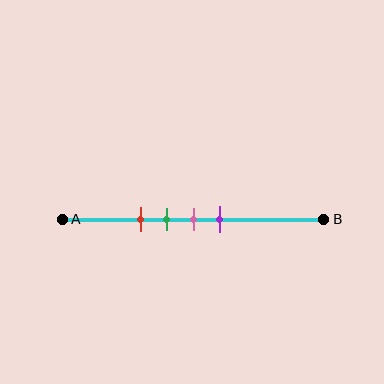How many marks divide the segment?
There are 4 marks dividing the segment.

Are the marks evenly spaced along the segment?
Yes, the marks are approximately evenly spaced.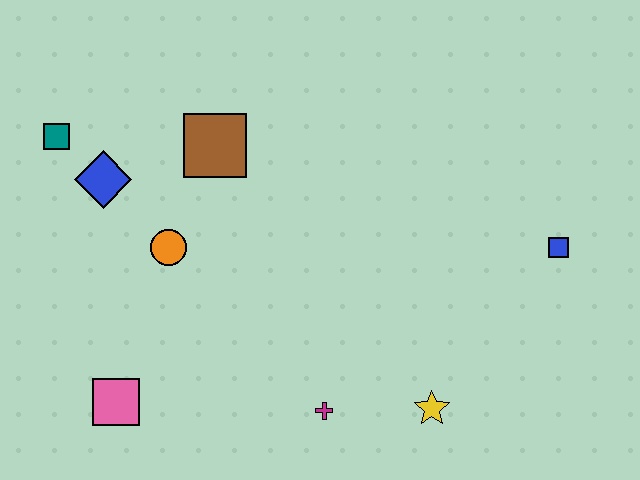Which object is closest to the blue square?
The yellow star is closest to the blue square.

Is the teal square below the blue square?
No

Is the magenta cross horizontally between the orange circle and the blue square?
Yes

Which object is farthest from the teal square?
The blue square is farthest from the teal square.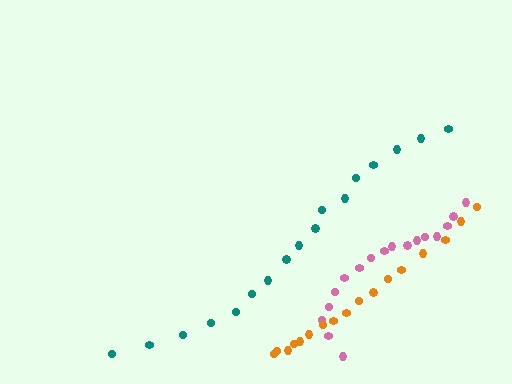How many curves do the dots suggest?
There are 3 distinct paths.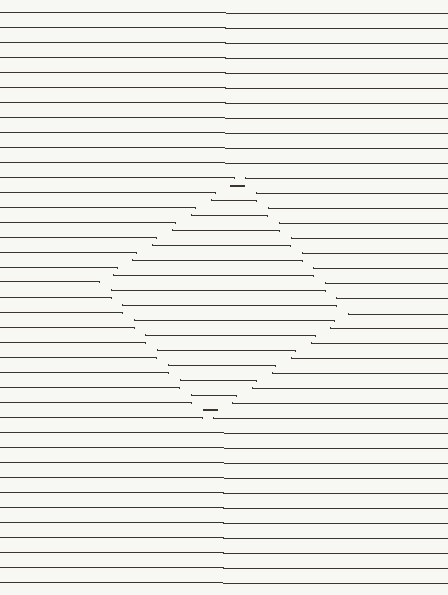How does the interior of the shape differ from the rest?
The interior of the shape contains the same grating, shifted by half a period — the contour is defined by the phase discontinuity where line-ends from the inner and outer gratings abut.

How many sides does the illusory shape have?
4 sides — the line-ends trace a square.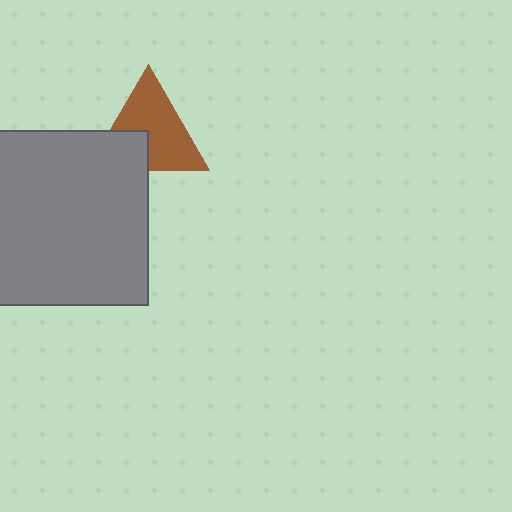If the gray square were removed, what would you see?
You would see the complete brown triangle.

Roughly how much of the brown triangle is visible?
Most of it is visible (roughly 68%).